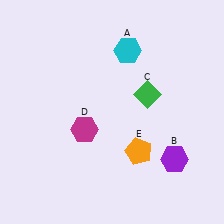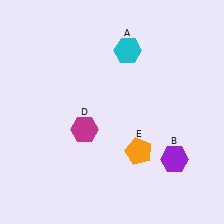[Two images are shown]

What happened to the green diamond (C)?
The green diamond (C) was removed in Image 2. It was in the top-right area of Image 1.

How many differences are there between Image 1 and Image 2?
There is 1 difference between the two images.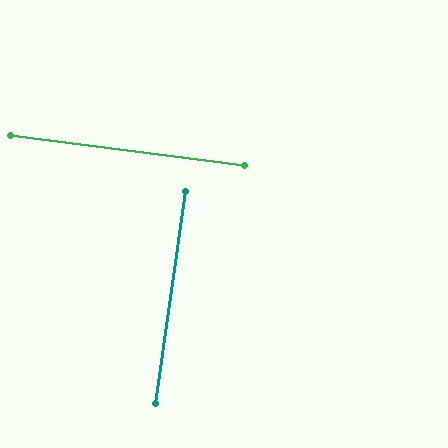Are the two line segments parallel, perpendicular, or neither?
Perpendicular — they meet at approximately 89°.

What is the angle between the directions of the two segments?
Approximately 89 degrees.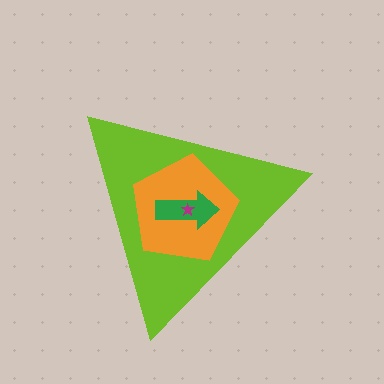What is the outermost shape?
The lime triangle.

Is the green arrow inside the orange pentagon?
Yes.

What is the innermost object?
The magenta star.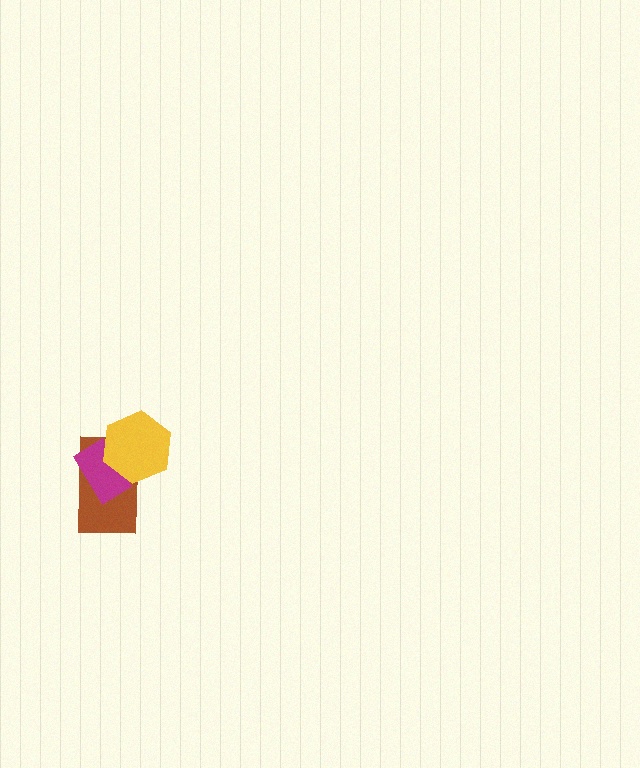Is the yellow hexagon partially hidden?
No, no other shape covers it.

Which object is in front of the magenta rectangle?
The yellow hexagon is in front of the magenta rectangle.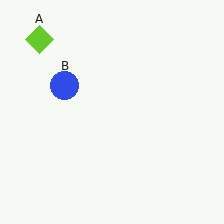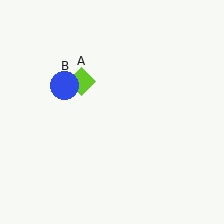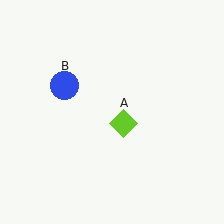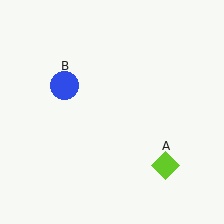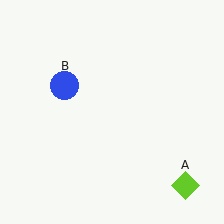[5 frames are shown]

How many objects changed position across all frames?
1 object changed position: lime diamond (object A).